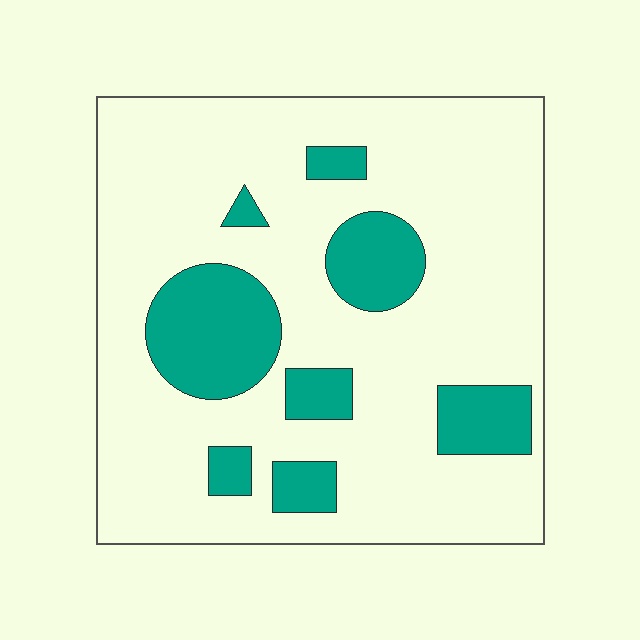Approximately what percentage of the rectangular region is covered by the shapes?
Approximately 20%.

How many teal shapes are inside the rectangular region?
8.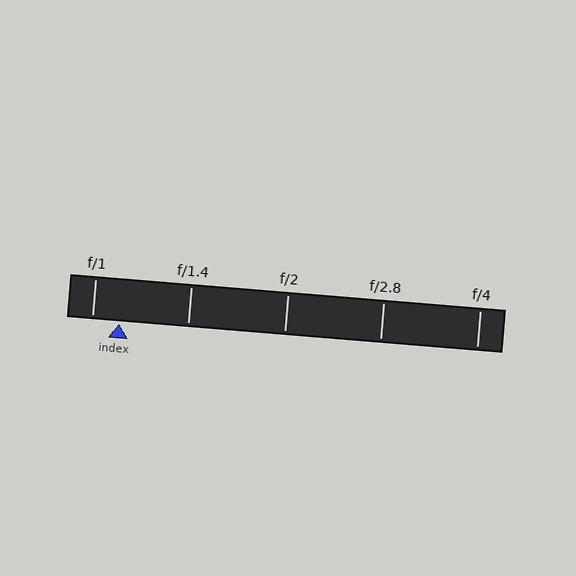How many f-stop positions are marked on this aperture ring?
There are 5 f-stop positions marked.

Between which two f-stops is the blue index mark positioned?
The index mark is between f/1 and f/1.4.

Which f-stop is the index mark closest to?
The index mark is closest to f/1.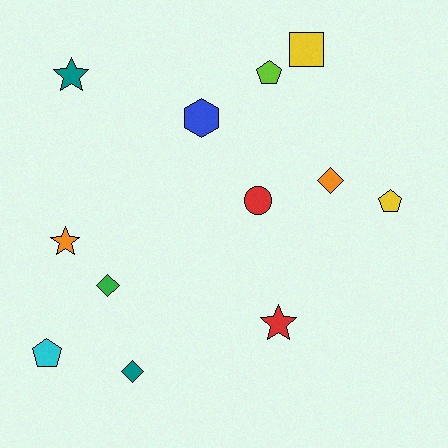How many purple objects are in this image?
There are no purple objects.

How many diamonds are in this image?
There are 3 diamonds.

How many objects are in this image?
There are 12 objects.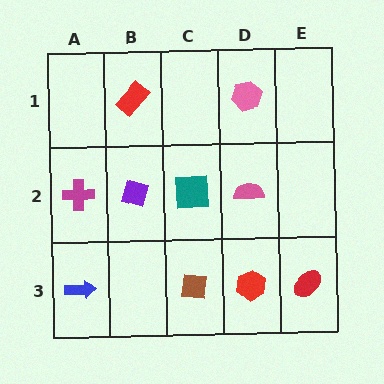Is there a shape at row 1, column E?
No, that cell is empty.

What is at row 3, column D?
A red hexagon.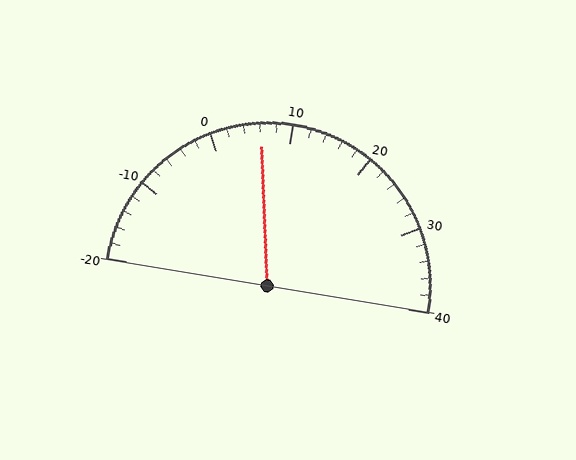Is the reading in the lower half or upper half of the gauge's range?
The reading is in the lower half of the range (-20 to 40).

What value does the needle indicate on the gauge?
The needle indicates approximately 6.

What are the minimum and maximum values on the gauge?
The gauge ranges from -20 to 40.